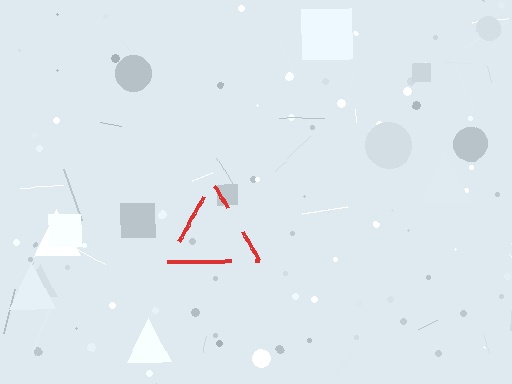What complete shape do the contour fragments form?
The contour fragments form a triangle.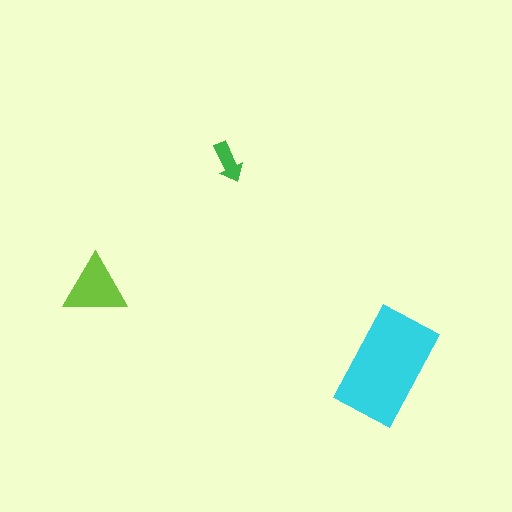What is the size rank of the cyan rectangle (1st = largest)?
1st.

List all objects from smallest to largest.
The green arrow, the lime triangle, the cyan rectangle.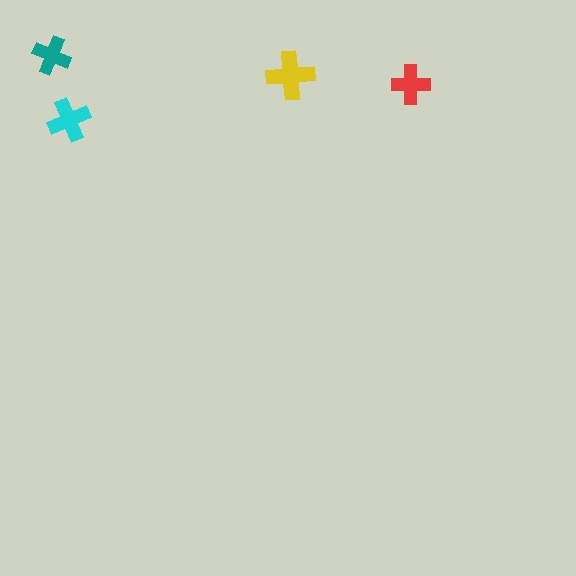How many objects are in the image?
There are 4 objects in the image.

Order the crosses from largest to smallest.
the yellow one, the cyan one, the red one, the teal one.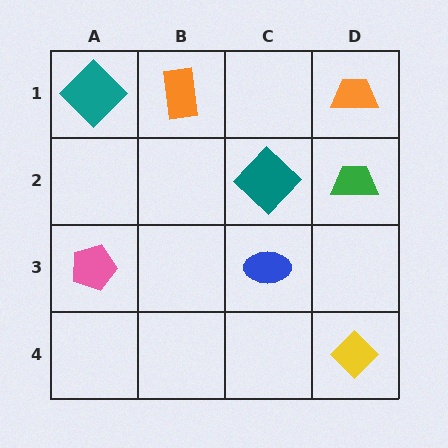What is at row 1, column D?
An orange trapezoid.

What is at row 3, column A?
A pink pentagon.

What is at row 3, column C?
A blue ellipse.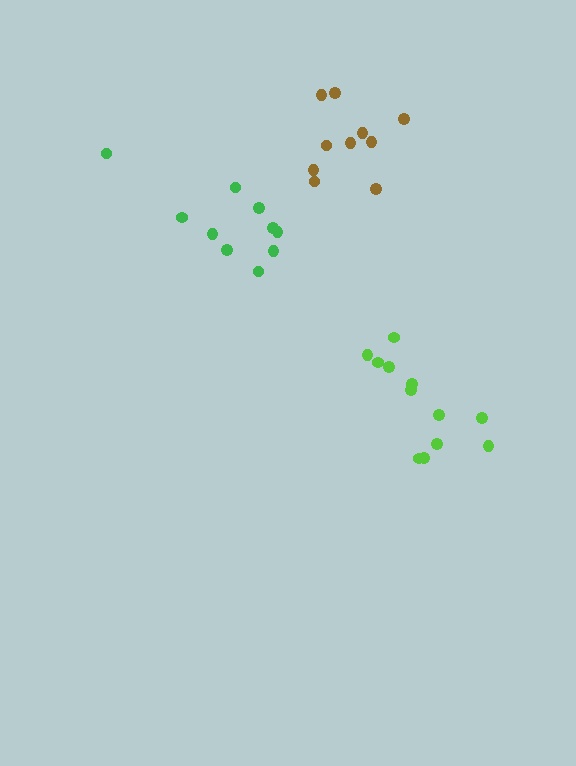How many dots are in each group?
Group 1: 12 dots, Group 2: 10 dots, Group 3: 10 dots (32 total).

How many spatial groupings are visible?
There are 3 spatial groupings.